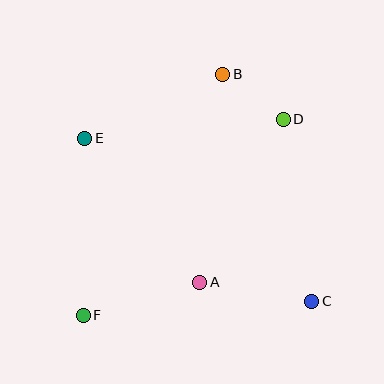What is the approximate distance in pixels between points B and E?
The distance between B and E is approximately 152 pixels.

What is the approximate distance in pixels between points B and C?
The distance between B and C is approximately 244 pixels.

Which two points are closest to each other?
Points B and D are closest to each other.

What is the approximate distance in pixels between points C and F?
The distance between C and F is approximately 229 pixels.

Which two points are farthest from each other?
Points D and F are farthest from each other.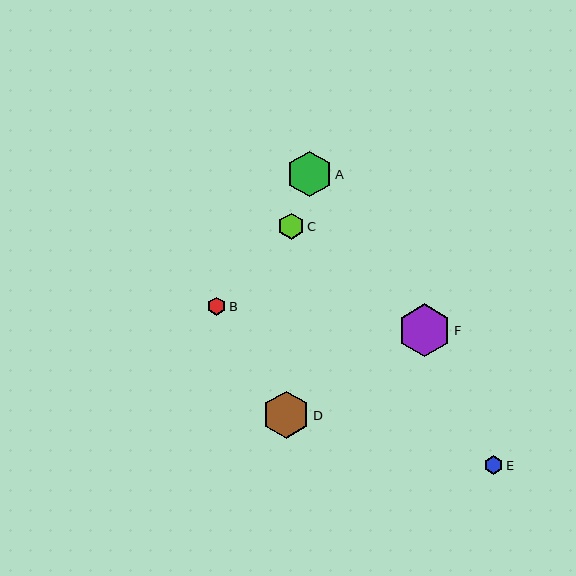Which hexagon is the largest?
Hexagon F is the largest with a size of approximately 53 pixels.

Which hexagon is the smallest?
Hexagon B is the smallest with a size of approximately 19 pixels.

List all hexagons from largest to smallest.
From largest to smallest: F, D, A, C, E, B.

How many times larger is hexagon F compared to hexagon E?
Hexagon F is approximately 2.8 times the size of hexagon E.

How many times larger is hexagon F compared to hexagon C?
Hexagon F is approximately 2.0 times the size of hexagon C.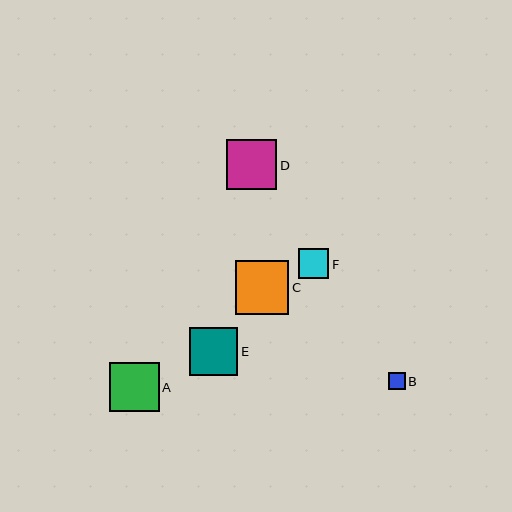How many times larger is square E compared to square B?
Square E is approximately 2.8 times the size of square B.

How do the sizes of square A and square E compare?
Square A and square E are approximately the same size.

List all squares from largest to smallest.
From largest to smallest: C, D, A, E, F, B.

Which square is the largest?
Square C is the largest with a size of approximately 54 pixels.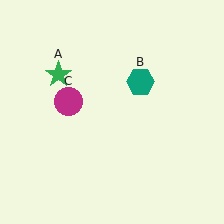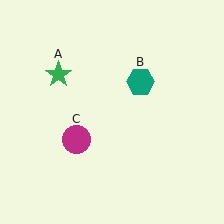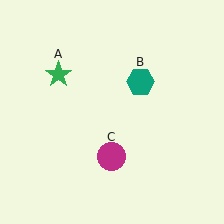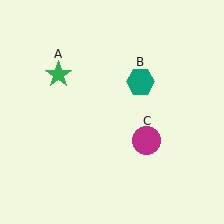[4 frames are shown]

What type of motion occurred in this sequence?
The magenta circle (object C) rotated counterclockwise around the center of the scene.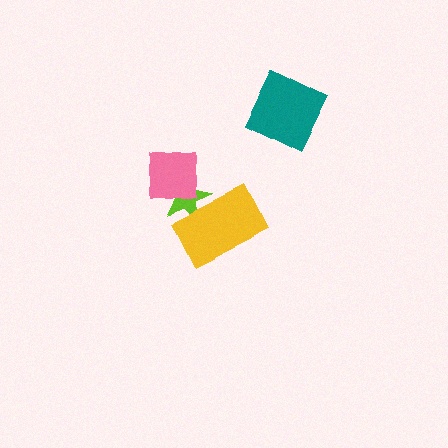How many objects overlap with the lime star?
2 objects overlap with the lime star.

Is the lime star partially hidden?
Yes, it is partially covered by another shape.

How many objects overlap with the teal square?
0 objects overlap with the teal square.